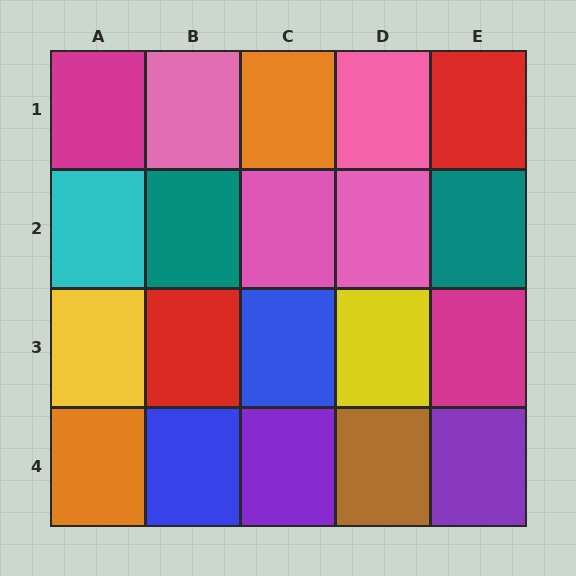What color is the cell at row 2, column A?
Cyan.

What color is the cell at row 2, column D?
Pink.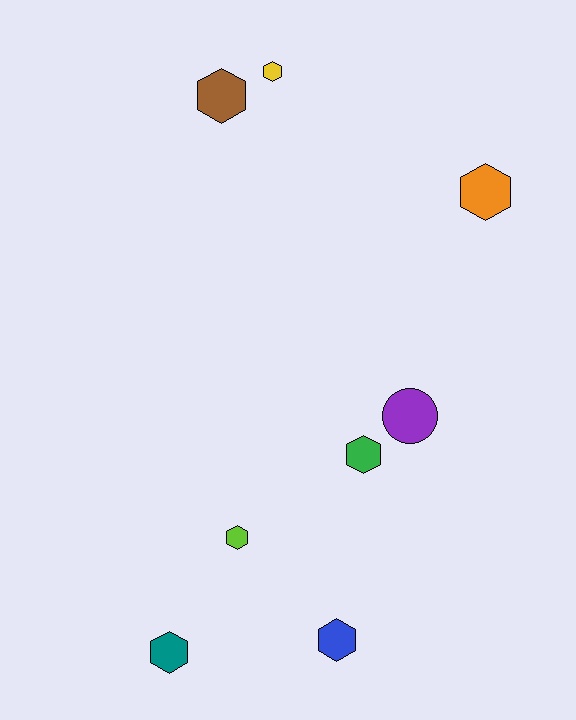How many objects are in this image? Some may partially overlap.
There are 8 objects.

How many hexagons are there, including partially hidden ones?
There are 7 hexagons.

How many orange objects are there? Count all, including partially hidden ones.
There is 1 orange object.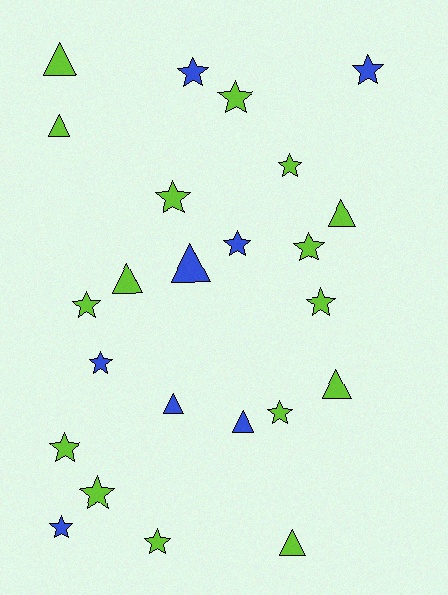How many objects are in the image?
There are 24 objects.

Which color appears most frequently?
Lime, with 16 objects.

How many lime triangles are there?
There are 6 lime triangles.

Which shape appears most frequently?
Star, with 15 objects.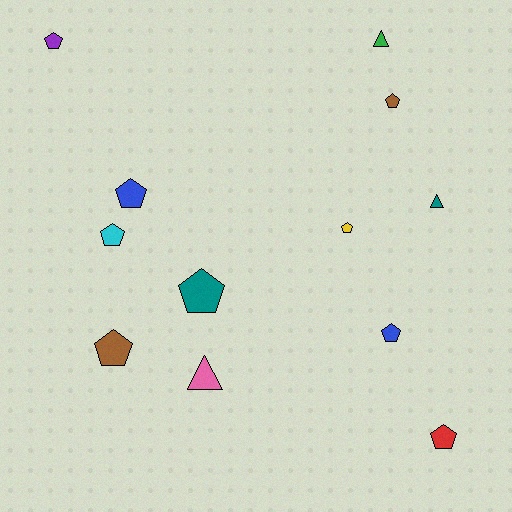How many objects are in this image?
There are 12 objects.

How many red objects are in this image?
There is 1 red object.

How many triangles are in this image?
There are 3 triangles.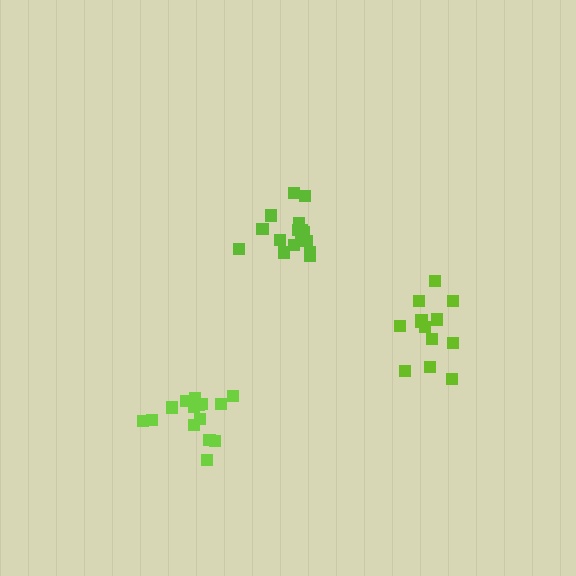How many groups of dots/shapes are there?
There are 3 groups.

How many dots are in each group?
Group 1: 15 dots, Group 2: 13 dots, Group 3: 16 dots (44 total).